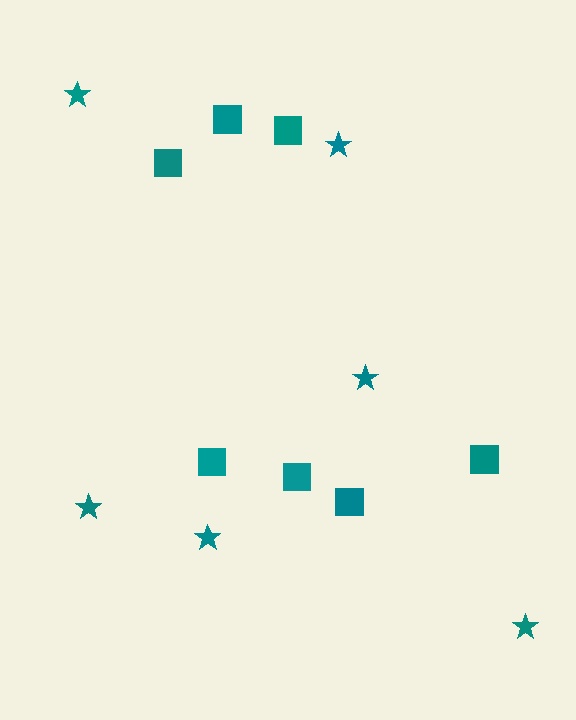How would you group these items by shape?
There are 2 groups: one group of stars (6) and one group of squares (7).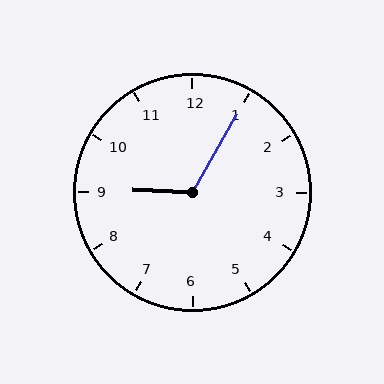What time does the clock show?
9:05.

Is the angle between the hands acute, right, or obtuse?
It is obtuse.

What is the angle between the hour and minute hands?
Approximately 118 degrees.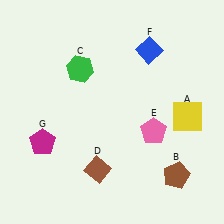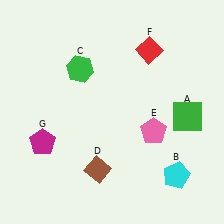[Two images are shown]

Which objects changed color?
A changed from yellow to green. B changed from brown to cyan. F changed from blue to red.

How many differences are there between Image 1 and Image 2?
There are 3 differences between the two images.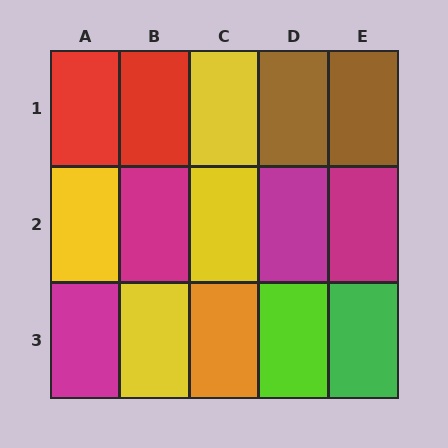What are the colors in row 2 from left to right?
Yellow, magenta, yellow, magenta, magenta.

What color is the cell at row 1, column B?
Red.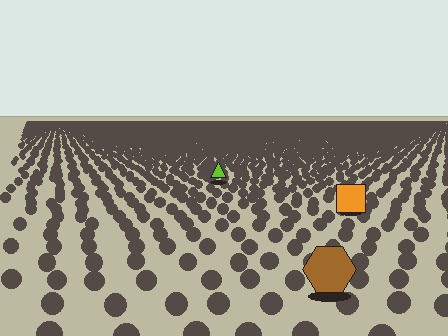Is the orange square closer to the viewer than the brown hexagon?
No. The brown hexagon is closer — you can tell from the texture gradient: the ground texture is coarser near it.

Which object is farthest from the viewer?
The lime triangle is farthest from the viewer. It appears smaller and the ground texture around it is denser.